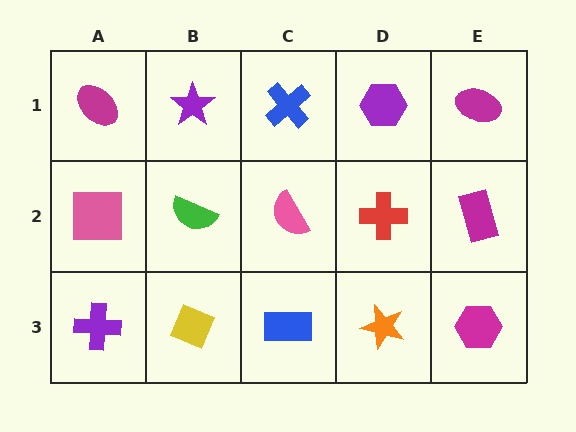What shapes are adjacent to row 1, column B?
A green semicircle (row 2, column B), a magenta ellipse (row 1, column A), a blue cross (row 1, column C).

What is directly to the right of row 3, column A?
A yellow diamond.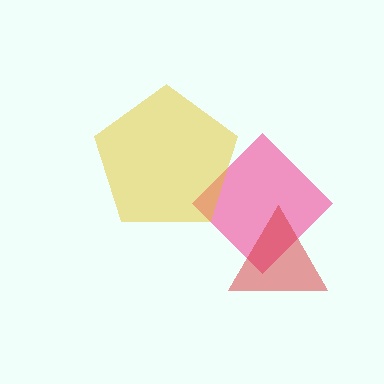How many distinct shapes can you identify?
There are 3 distinct shapes: a pink diamond, a red triangle, a yellow pentagon.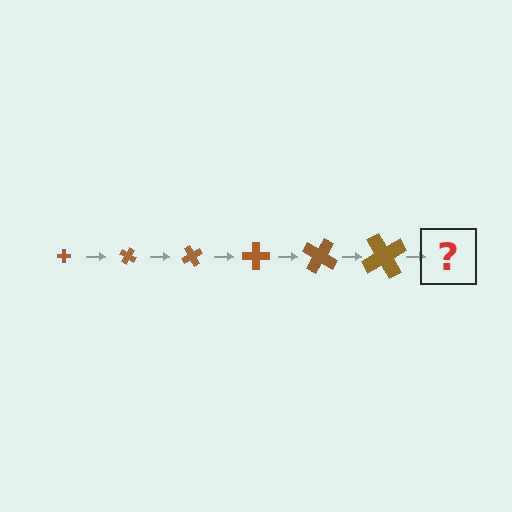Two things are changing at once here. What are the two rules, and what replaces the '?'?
The two rules are that the cross grows larger each step and it rotates 30 degrees each step. The '?' should be a cross, larger than the previous one and rotated 180 degrees from the start.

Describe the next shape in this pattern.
It should be a cross, larger than the previous one and rotated 180 degrees from the start.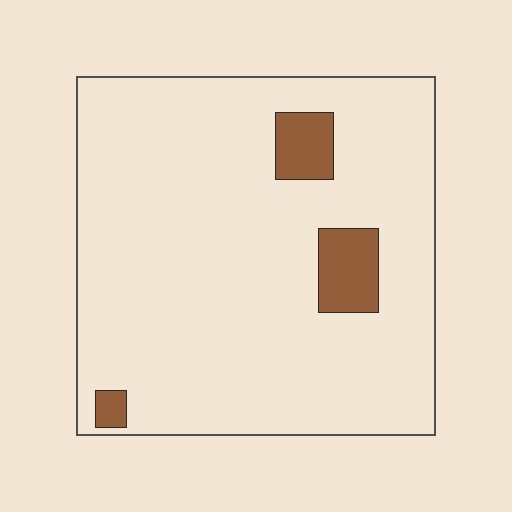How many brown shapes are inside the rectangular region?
3.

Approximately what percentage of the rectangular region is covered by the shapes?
Approximately 10%.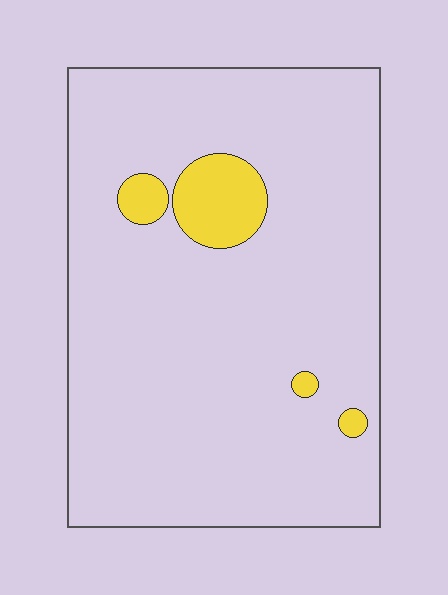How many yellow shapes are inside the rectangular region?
4.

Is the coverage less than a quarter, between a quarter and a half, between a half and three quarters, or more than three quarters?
Less than a quarter.